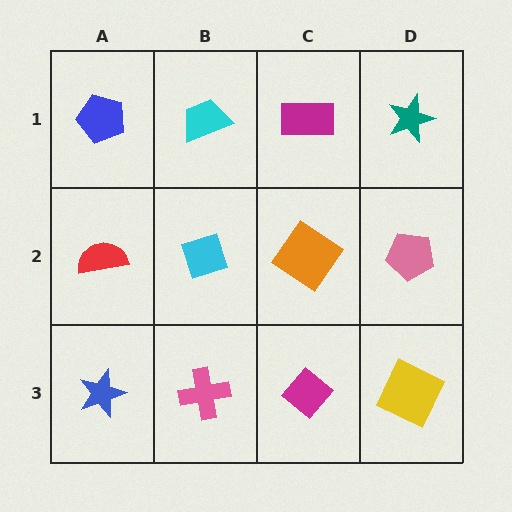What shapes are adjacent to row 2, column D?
A teal star (row 1, column D), a yellow square (row 3, column D), an orange diamond (row 2, column C).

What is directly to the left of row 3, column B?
A blue star.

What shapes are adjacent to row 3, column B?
A cyan diamond (row 2, column B), a blue star (row 3, column A), a magenta diamond (row 3, column C).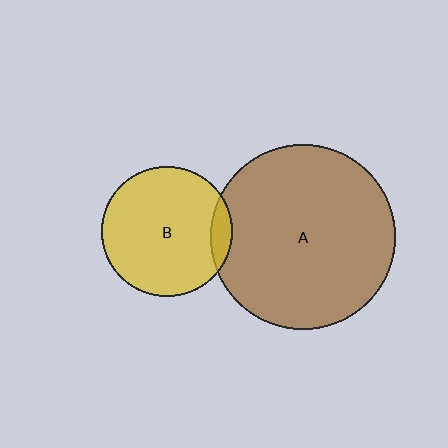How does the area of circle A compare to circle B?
Approximately 2.0 times.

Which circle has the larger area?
Circle A (brown).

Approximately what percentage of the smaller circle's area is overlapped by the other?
Approximately 10%.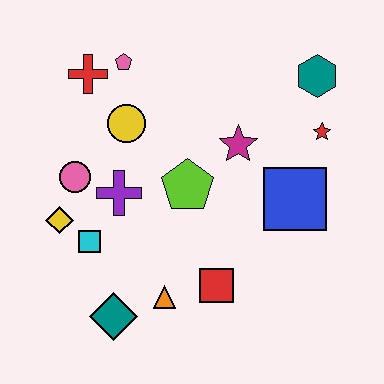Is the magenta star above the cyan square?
Yes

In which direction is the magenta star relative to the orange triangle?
The magenta star is above the orange triangle.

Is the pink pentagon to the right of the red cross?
Yes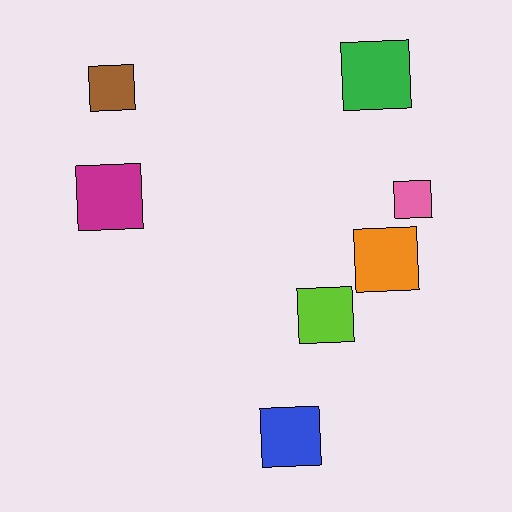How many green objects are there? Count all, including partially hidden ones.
There is 1 green object.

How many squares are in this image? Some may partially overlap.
There are 7 squares.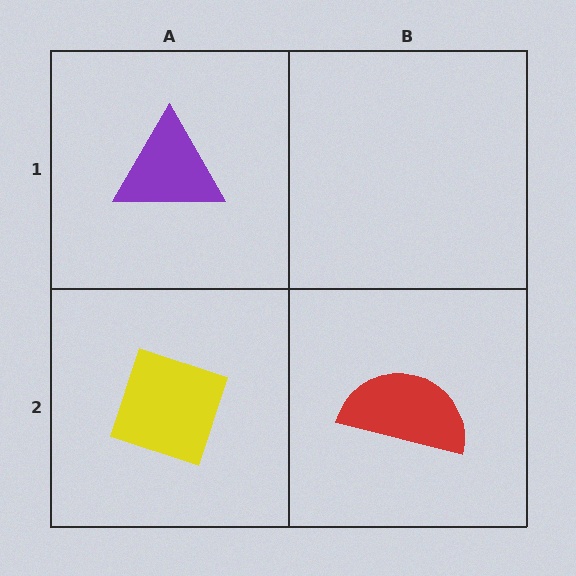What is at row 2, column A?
A yellow diamond.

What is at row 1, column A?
A purple triangle.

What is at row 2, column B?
A red semicircle.